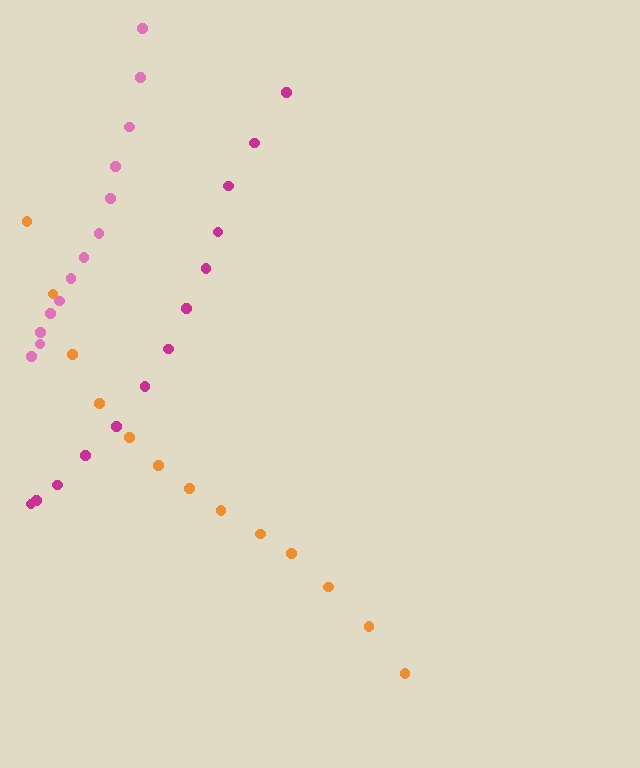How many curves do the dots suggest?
There are 3 distinct paths.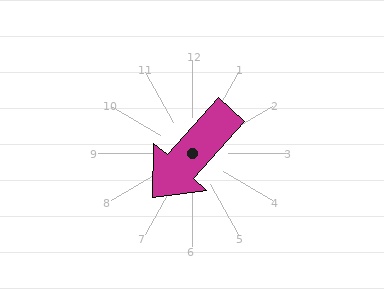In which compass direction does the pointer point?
Southwest.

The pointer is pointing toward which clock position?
Roughly 7 o'clock.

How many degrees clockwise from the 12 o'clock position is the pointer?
Approximately 222 degrees.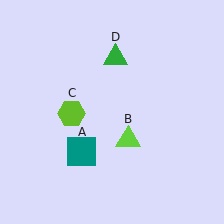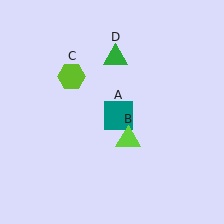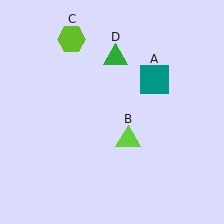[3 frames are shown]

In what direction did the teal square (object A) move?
The teal square (object A) moved up and to the right.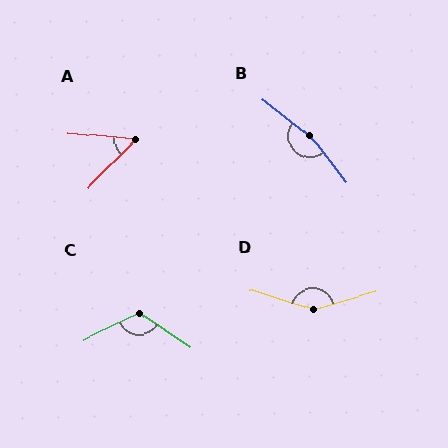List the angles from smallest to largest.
A (50°), C (121°), D (146°), B (166°).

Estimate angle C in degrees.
Approximately 121 degrees.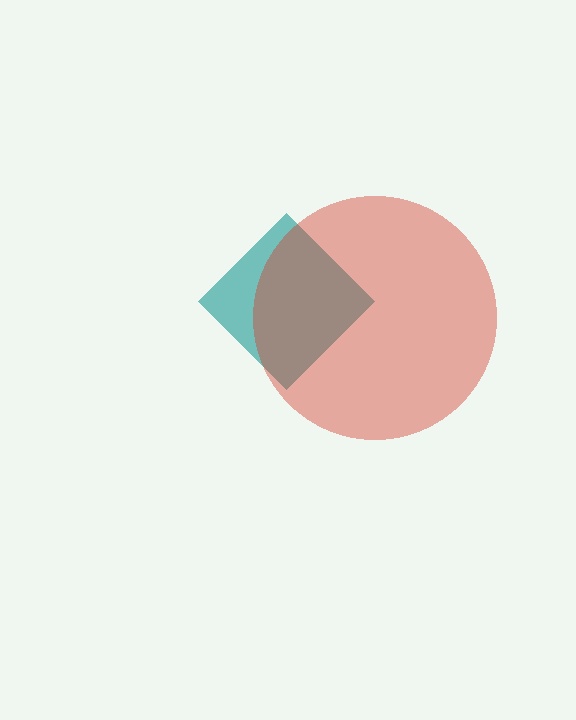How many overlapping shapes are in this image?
There are 2 overlapping shapes in the image.